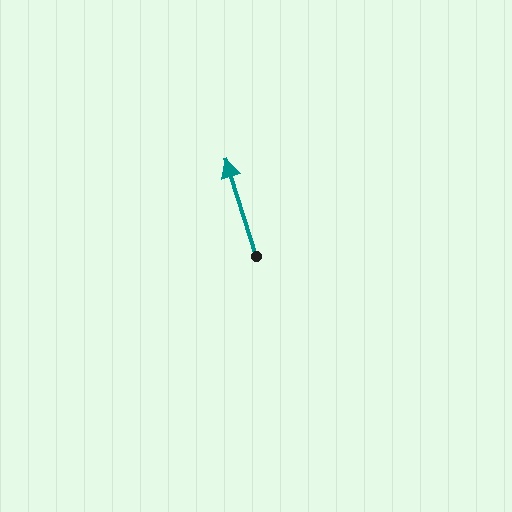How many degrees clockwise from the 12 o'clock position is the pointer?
Approximately 343 degrees.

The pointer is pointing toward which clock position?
Roughly 11 o'clock.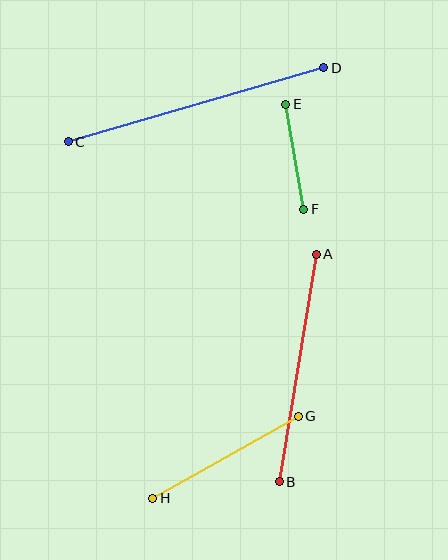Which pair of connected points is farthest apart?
Points C and D are farthest apart.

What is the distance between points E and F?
The distance is approximately 106 pixels.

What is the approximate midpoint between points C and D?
The midpoint is at approximately (196, 105) pixels.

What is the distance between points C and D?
The distance is approximately 266 pixels.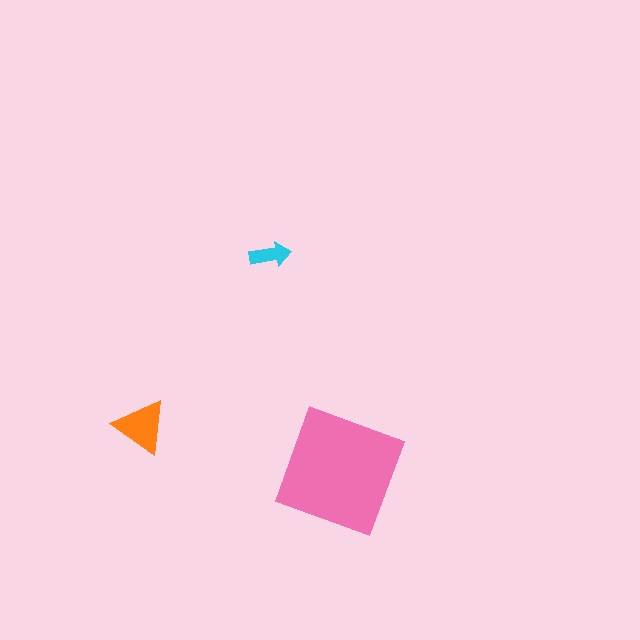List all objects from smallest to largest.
The cyan arrow, the orange triangle, the pink square.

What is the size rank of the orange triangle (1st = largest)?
2nd.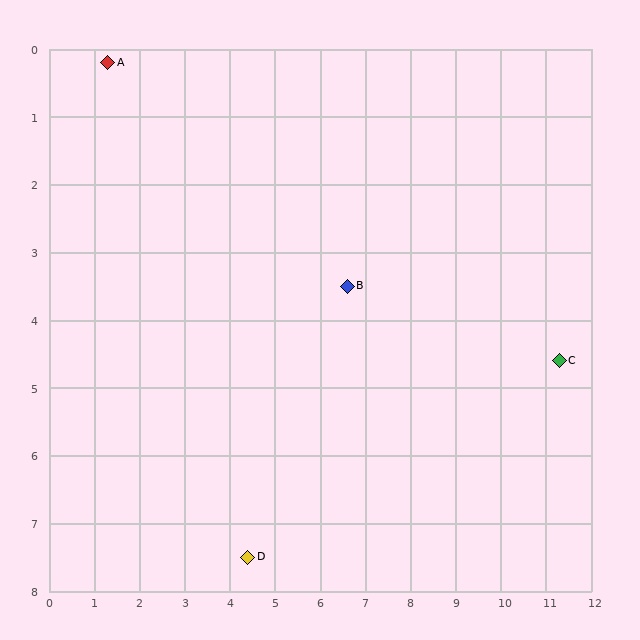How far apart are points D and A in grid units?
Points D and A are about 7.9 grid units apart.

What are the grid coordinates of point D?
Point D is at approximately (4.4, 7.5).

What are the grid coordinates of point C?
Point C is at approximately (11.3, 4.6).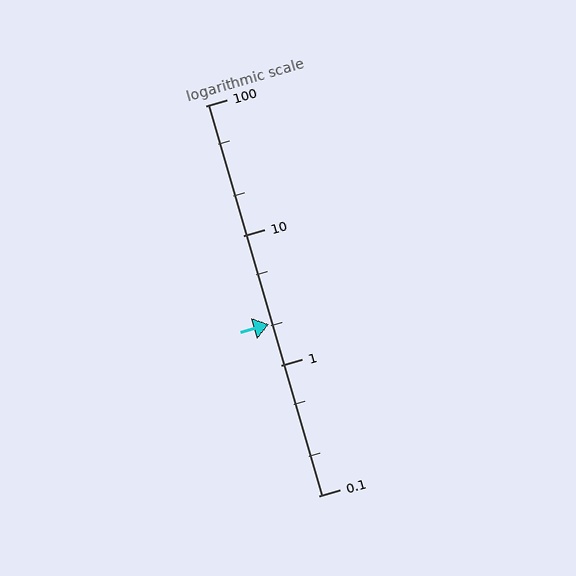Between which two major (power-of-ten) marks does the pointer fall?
The pointer is between 1 and 10.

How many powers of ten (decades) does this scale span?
The scale spans 3 decades, from 0.1 to 100.